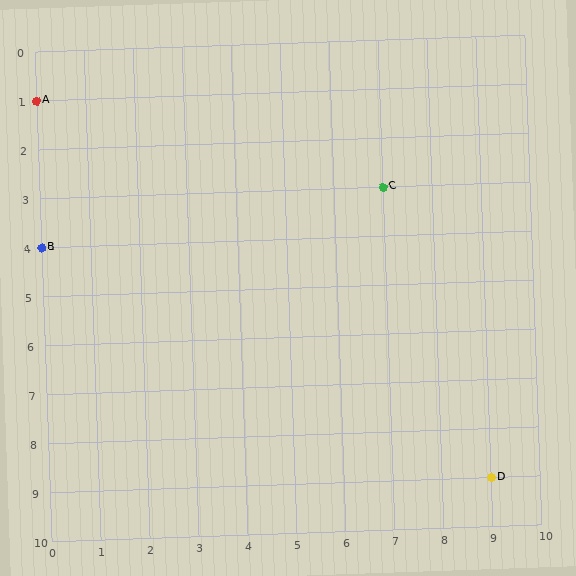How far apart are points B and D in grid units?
Points B and D are 9 columns and 5 rows apart (about 10.3 grid units diagonally).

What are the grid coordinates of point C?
Point C is at grid coordinates (7, 3).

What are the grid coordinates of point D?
Point D is at grid coordinates (9, 9).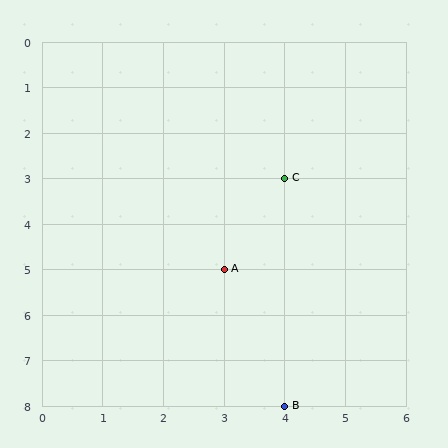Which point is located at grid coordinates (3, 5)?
Point A is at (3, 5).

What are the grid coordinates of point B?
Point B is at grid coordinates (4, 8).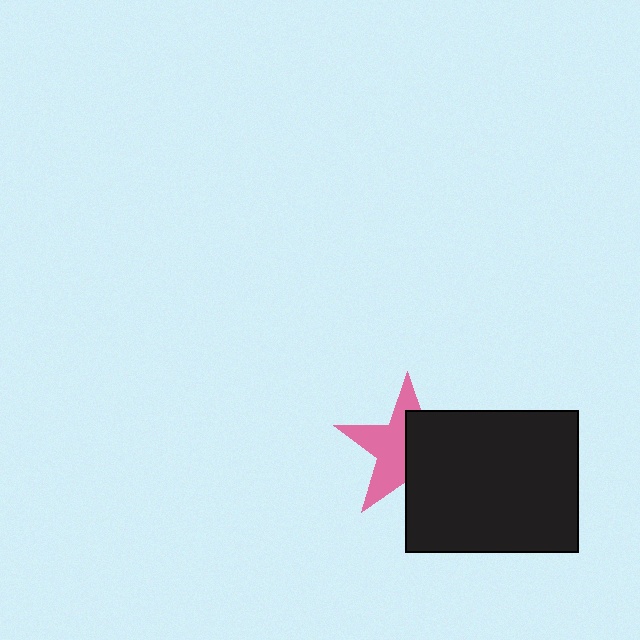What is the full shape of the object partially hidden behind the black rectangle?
The partially hidden object is a pink star.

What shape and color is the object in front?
The object in front is a black rectangle.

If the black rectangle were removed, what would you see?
You would see the complete pink star.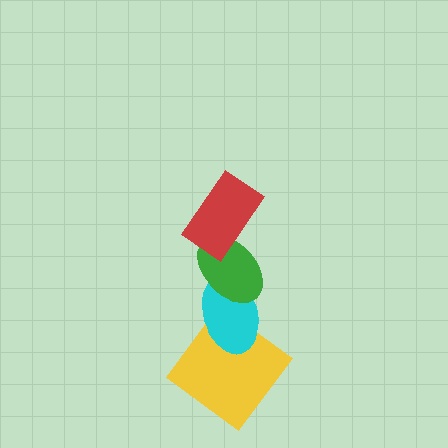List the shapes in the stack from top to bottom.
From top to bottom: the red rectangle, the green ellipse, the cyan ellipse, the yellow diamond.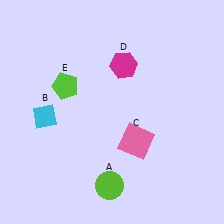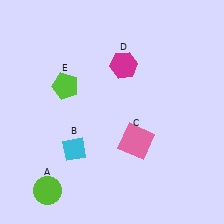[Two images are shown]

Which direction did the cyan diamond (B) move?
The cyan diamond (B) moved down.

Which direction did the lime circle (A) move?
The lime circle (A) moved left.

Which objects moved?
The objects that moved are: the lime circle (A), the cyan diamond (B).